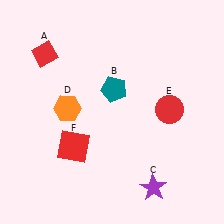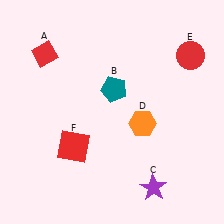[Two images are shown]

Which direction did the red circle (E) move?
The red circle (E) moved up.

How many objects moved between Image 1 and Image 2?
2 objects moved between the two images.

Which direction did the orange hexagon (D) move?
The orange hexagon (D) moved right.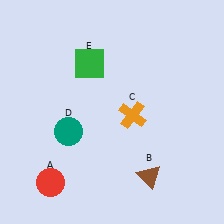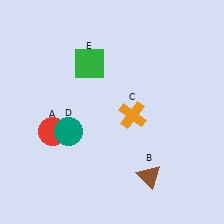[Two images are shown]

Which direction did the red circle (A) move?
The red circle (A) moved up.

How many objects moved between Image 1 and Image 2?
1 object moved between the two images.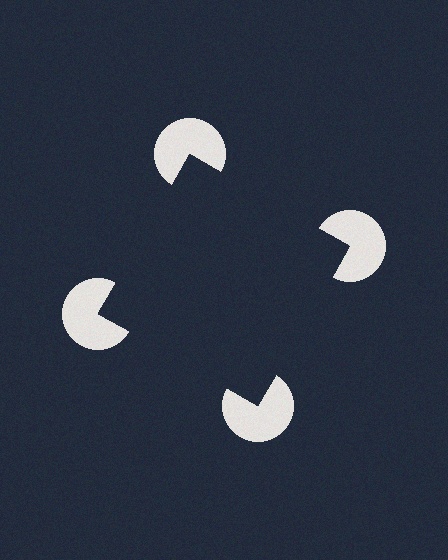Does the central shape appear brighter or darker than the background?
It typically appears slightly darker than the background, even though no actual brightness change is drawn.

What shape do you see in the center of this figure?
An illusory square — its edges are inferred from the aligned wedge cuts in the pac-man discs, not physically drawn.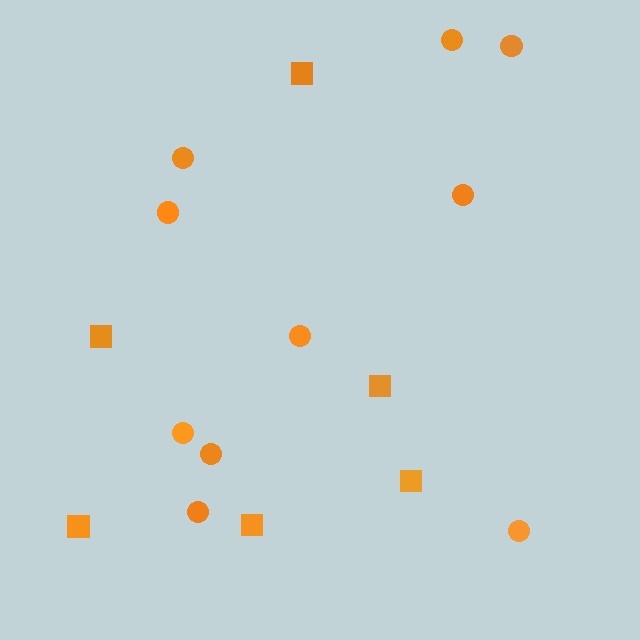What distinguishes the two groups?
There are 2 groups: one group of squares (6) and one group of circles (10).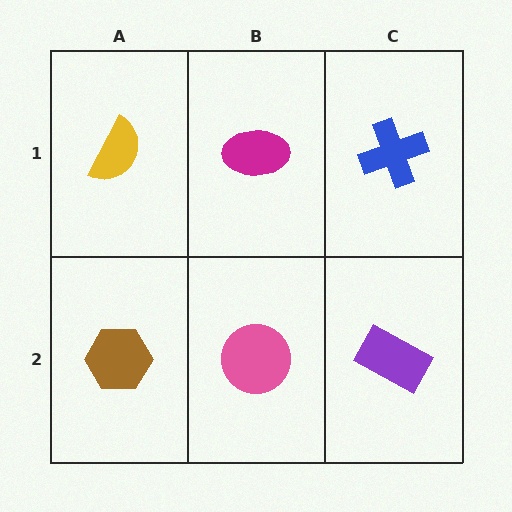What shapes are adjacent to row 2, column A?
A yellow semicircle (row 1, column A), a pink circle (row 2, column B).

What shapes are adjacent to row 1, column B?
A pink circle (row 2, column B), a yellow semicircle (row 1, column A), a blue cross (row 1, column C).